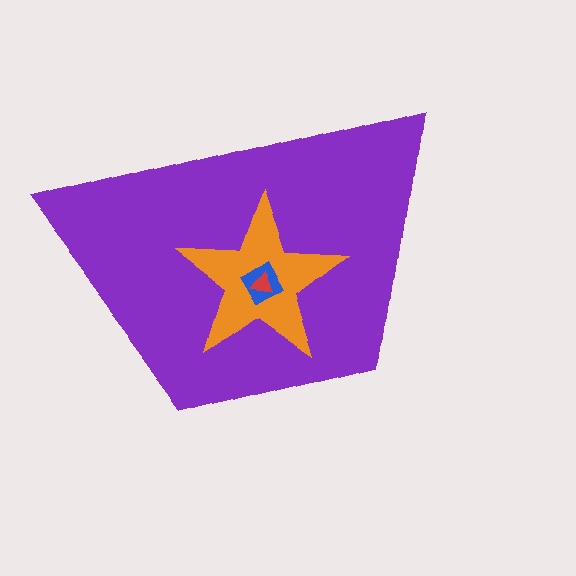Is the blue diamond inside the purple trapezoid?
Yes.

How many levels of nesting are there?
4.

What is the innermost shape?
The red triangle.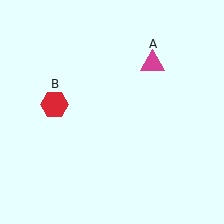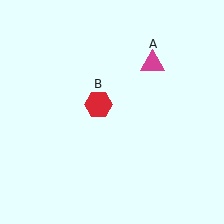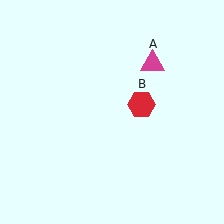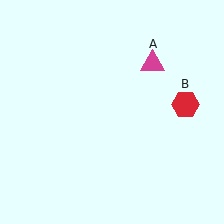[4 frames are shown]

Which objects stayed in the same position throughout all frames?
Magenta triangle (object A) remained stationary.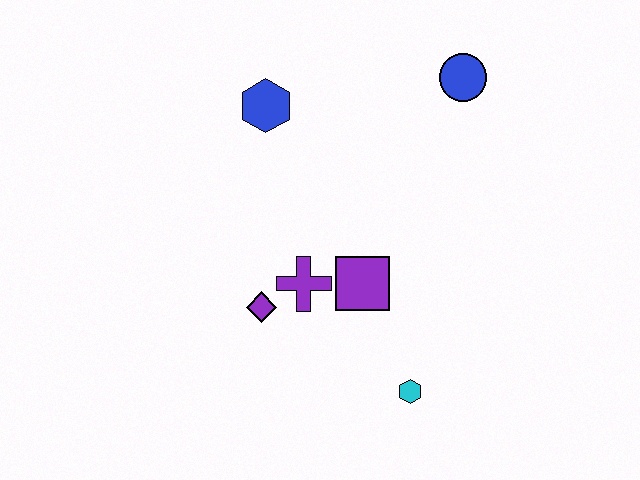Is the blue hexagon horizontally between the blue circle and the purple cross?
No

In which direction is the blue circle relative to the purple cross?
The blue circle is above the purple cross.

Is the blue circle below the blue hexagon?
No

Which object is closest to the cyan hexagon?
The purple square is closest to the cyan hexagon.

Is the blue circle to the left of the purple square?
No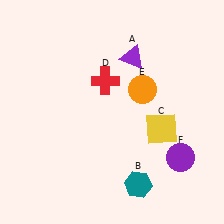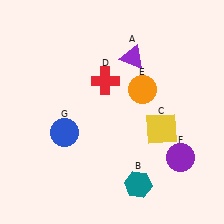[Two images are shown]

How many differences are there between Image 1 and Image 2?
There is 1 difference between the two images.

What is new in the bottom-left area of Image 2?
A blue circle (G) was added in the bottom-left area of Image 2.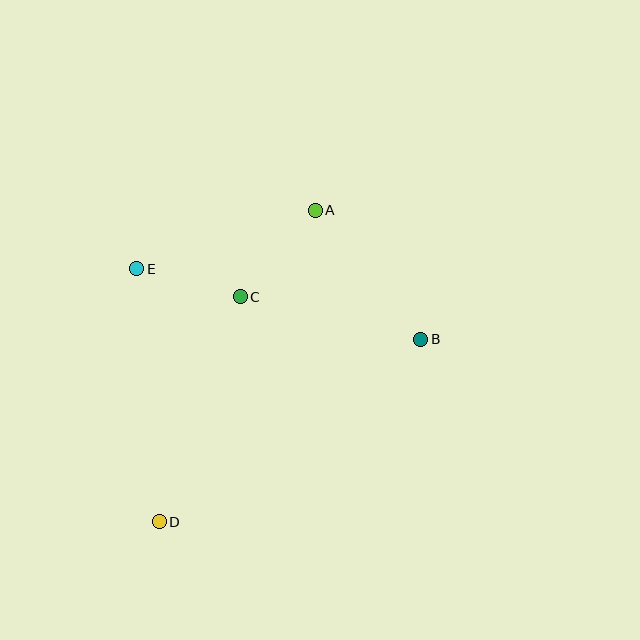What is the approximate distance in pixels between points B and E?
The distance between B and E is approximately 293 pixels.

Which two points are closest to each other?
Points C and E are closest to each other.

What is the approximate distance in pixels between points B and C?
The distance between B and C is approximately 185 pixels.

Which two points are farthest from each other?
Points A and D are farthest from each other.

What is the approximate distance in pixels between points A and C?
The distance between A and C is approximately 114 pixels.